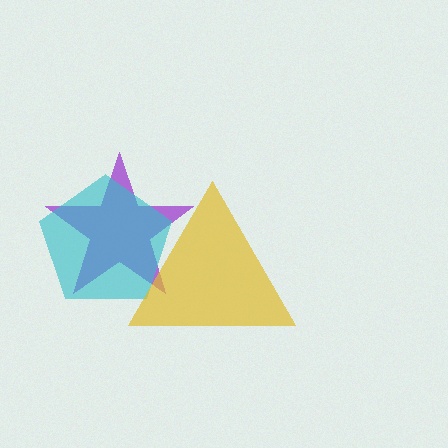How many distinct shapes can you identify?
There are 3 distinct shapes: a purple star, a cyan pentagon, a yellow triangle.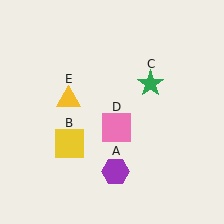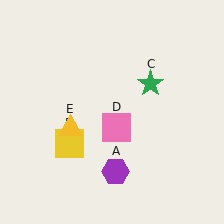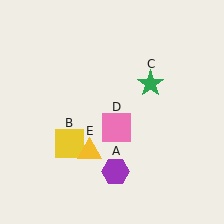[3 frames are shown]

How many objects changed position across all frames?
1 object changed position: yellow triangle (object E).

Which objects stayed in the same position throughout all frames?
Purple hexagon (object A) and yellow square (object B) and green star (object C) and pink square (object D) remained stationary.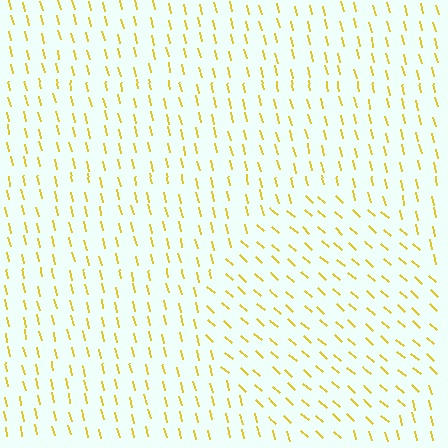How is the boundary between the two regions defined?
The boundary is defined purely by a change in line orientation (approximately 35 degrees difference). All lines are the same color and thickness.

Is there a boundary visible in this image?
Yes, there is a texture boundary formed by a change in line orientation.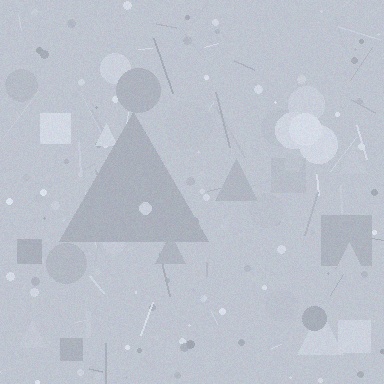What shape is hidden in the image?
A triangle is hidden in the image.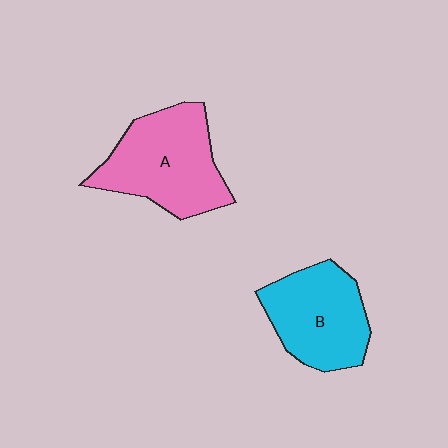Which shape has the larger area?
Shape A (pink).